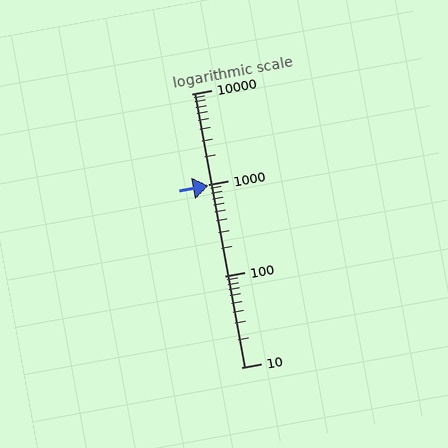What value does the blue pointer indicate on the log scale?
The pointer indicates approximately 990.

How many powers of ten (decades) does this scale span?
The scale spans 3 decades, from 10 to 10000.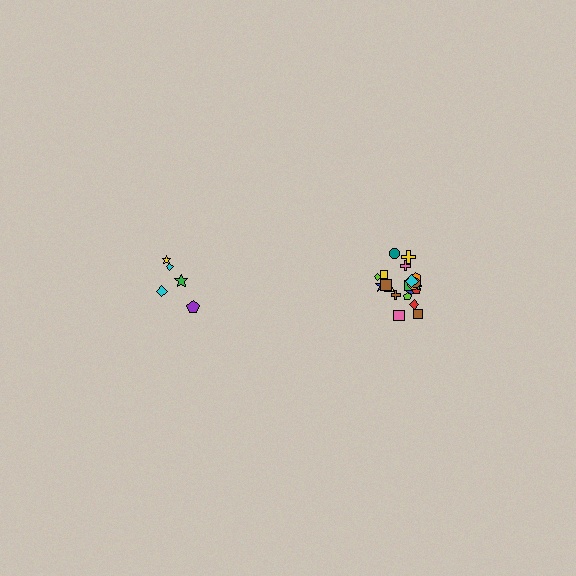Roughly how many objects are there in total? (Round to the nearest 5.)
Roughly 25 objects in total.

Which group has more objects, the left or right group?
The right group.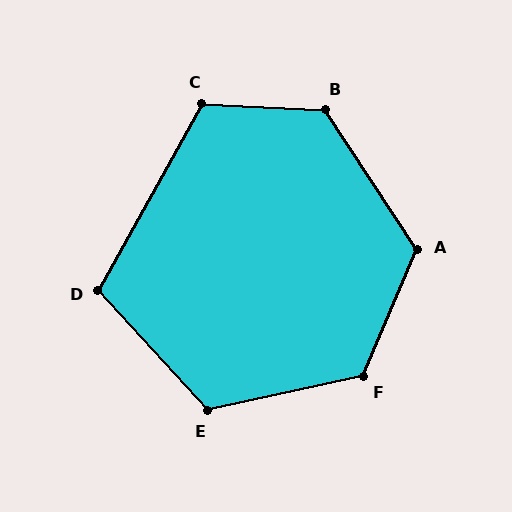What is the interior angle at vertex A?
Approximately 124 degrees (obtuse).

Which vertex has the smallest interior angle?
D, at approximately 108 degrees.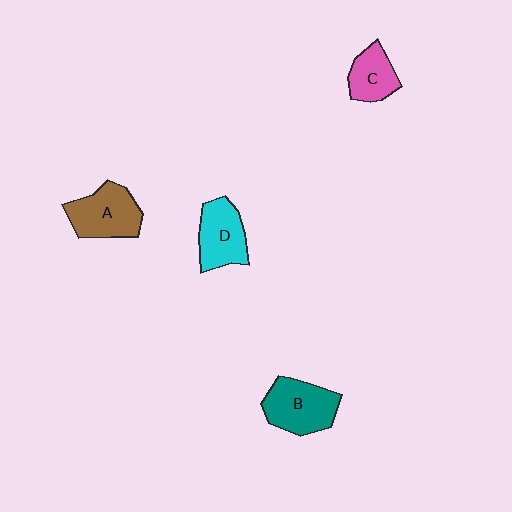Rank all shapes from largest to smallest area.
From largest to smallest: B (teal), A (brown), D (cyan), C (pink).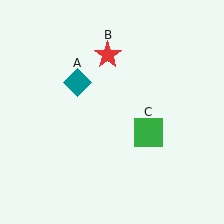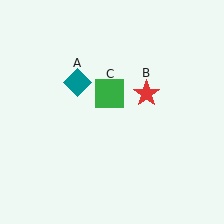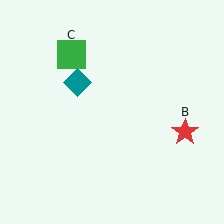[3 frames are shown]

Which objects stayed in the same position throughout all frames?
Teal diamond (object A) remained stationary.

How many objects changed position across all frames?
2 objects changed position: red star (object B), green square (object C).